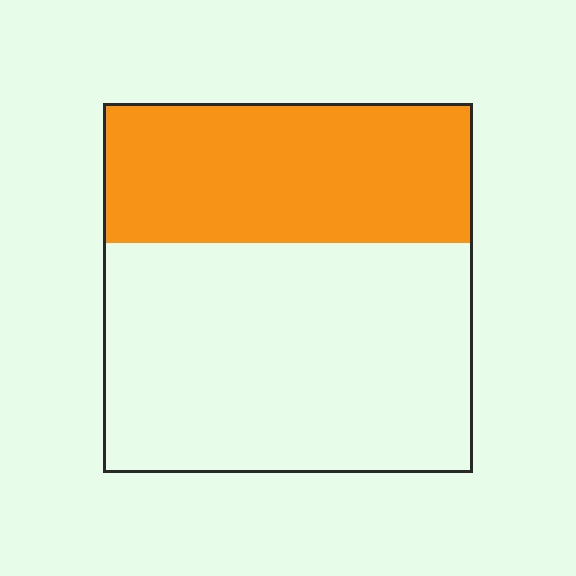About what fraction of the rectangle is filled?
About three eighths (3/8).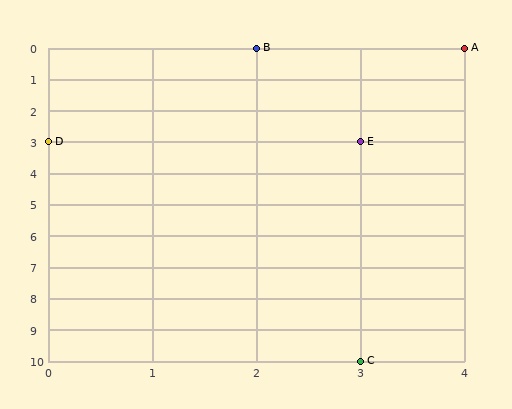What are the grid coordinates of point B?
Point B is at grid coordinates (2, 0).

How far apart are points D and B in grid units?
Points D and B are 2 columns and 3 rows apart (about 3.6 grid units diagonally).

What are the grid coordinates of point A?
Point A is at grid coordinates (4, 0).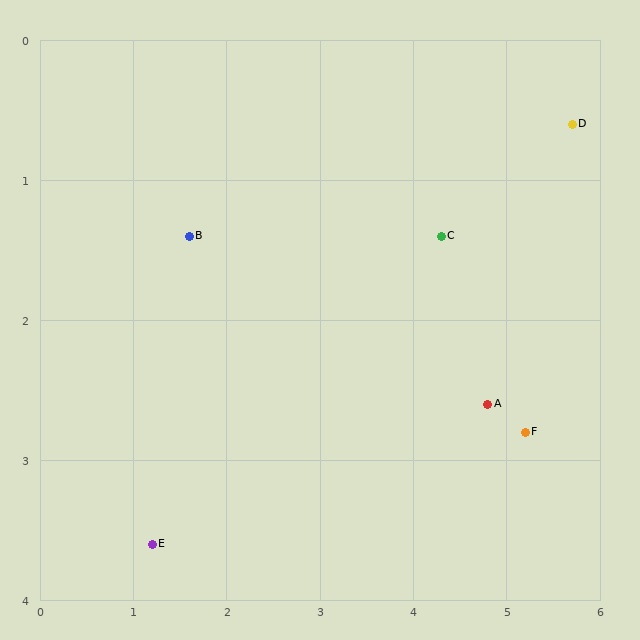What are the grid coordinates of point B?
Point B is at approximately (1.6, 1.4).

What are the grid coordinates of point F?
Point F is at approximately (5.2, 2.8).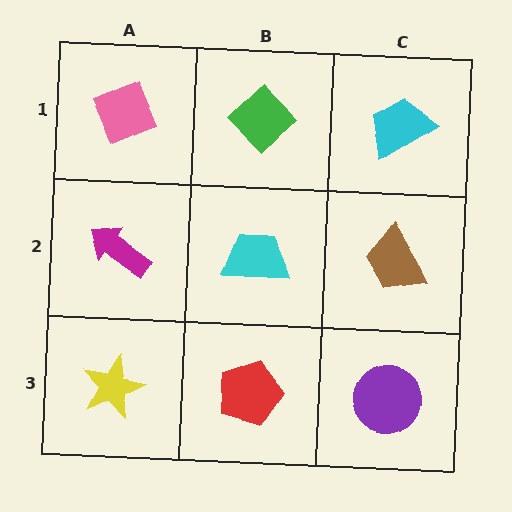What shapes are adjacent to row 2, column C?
A cyan trapezoid (row 1, column C), a purple circle (row 3, column C), a cyan trapezoid (row 2, column B).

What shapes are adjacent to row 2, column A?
A pink diamond (row 1, column A), a yellow star (row 3, column A), a cyan trapezoid (row 2, column B).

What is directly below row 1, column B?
A cyan trapezoid.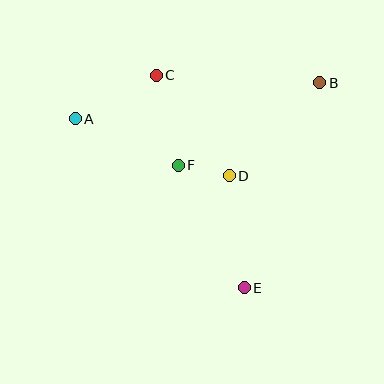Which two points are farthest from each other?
Points A and B are farthest from each other.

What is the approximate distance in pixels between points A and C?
The distance between A and C is approximately 92 pixels.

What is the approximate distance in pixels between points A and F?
The distance between A and F is approximately 113 pixels.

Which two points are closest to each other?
Points D and F are closest to each other.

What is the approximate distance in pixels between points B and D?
The distance between B and D is approximately 130 pixels.